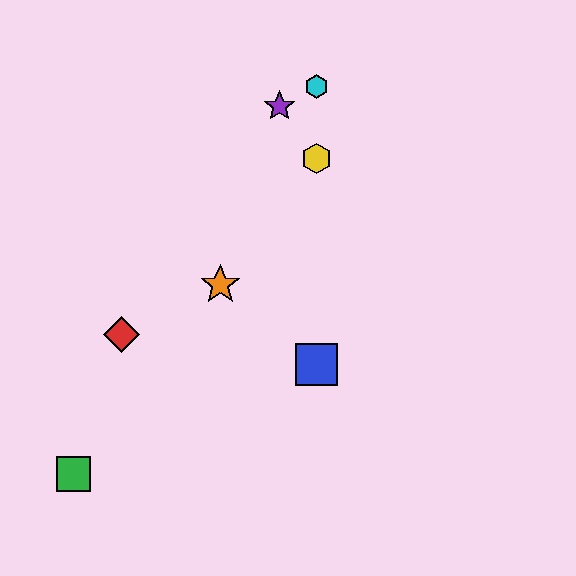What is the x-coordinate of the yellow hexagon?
The yellow hexagon is at x≈316.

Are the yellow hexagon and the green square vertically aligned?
No, the yellow hexagon is at x≈316 and the green square is at x≈73.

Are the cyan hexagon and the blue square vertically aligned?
Yes, both are at x≈316.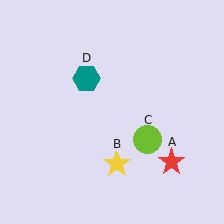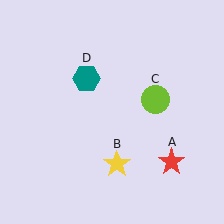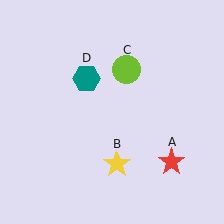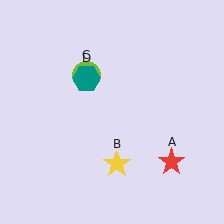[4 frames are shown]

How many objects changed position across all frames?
1 object changed position: lime circle (object C).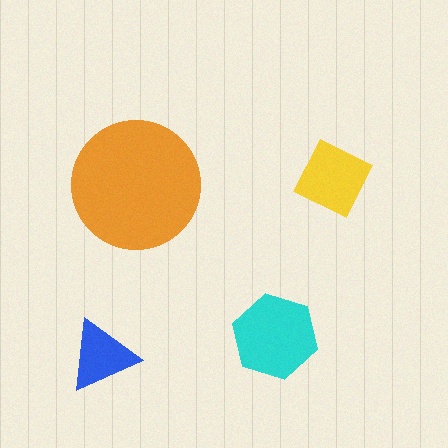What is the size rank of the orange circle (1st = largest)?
1st.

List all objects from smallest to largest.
The blue triangle, the yellow diamond, the cyan hexagon, the orange circle.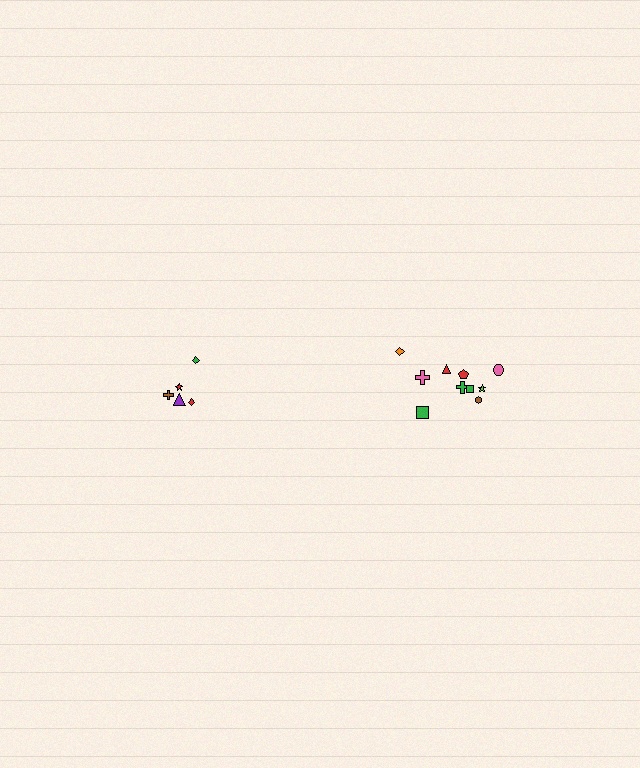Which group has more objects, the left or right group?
The right group.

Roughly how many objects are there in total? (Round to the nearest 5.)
Roughly 15 objects in total.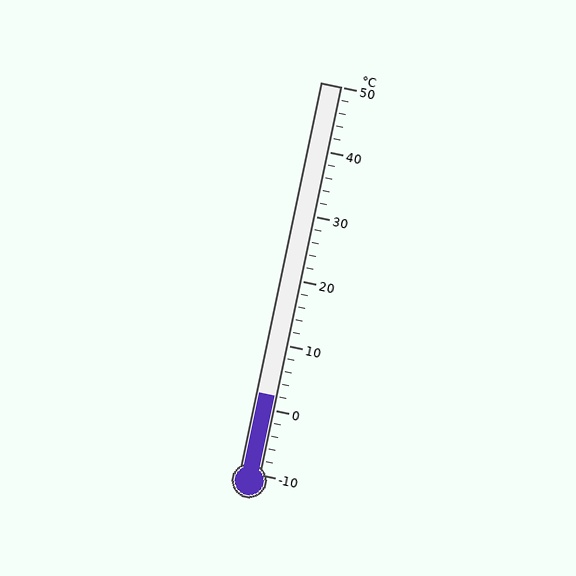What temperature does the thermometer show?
The thermometer shows approximately 2°C.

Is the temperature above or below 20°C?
The temperature is below 20°C.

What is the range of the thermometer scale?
The thermometer scale ranges from -10°C to 50°C.